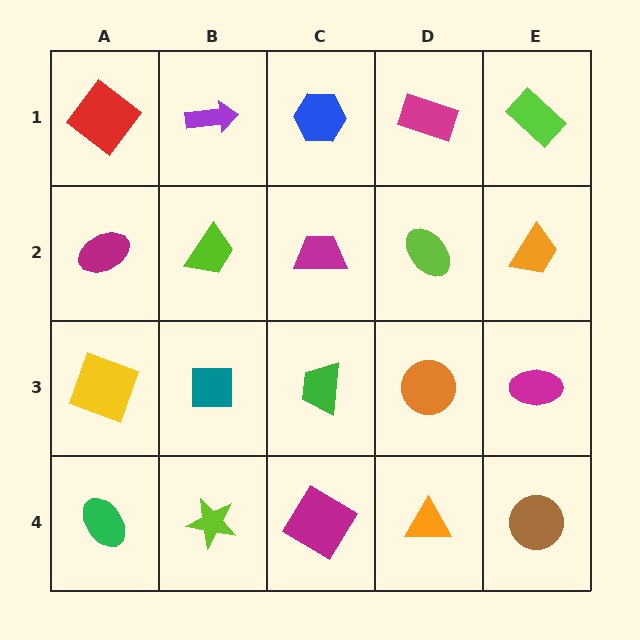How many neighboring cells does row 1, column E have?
2.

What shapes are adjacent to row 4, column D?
An orange circle (row 3, column D), a magenta diamond (row 4, column C), a brown circle (row 4, column E).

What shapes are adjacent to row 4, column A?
A yellow square (row 3, column A), a lime star (row 4, column B).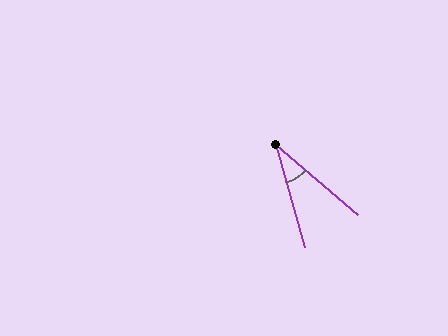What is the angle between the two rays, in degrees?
Approximately 34 degrees.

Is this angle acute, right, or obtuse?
It is acute.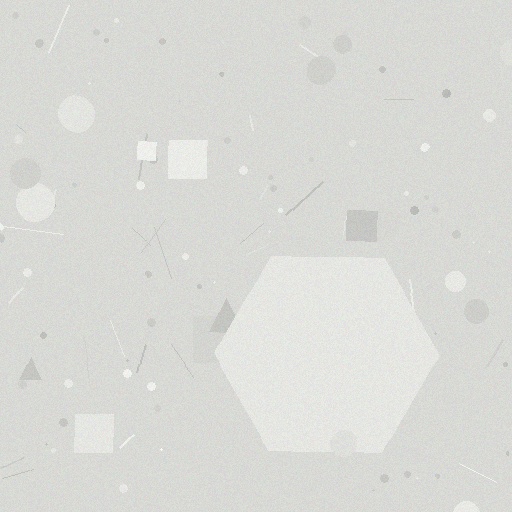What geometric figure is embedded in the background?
A hexagon is embedded in the background.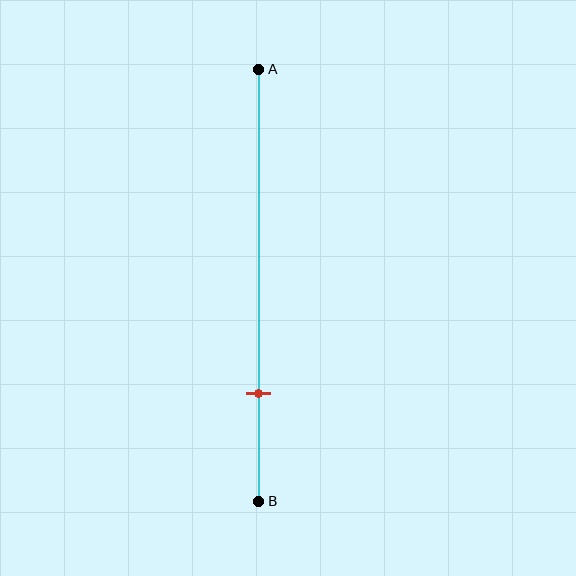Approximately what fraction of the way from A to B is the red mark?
The red mark is approximately 75% of the way from A to B.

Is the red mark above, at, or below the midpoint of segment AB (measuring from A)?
The red mark is below the midpoint of segment AB.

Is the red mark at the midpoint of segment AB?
No, the mark is at about 75% from A, not at the 50% midpoint.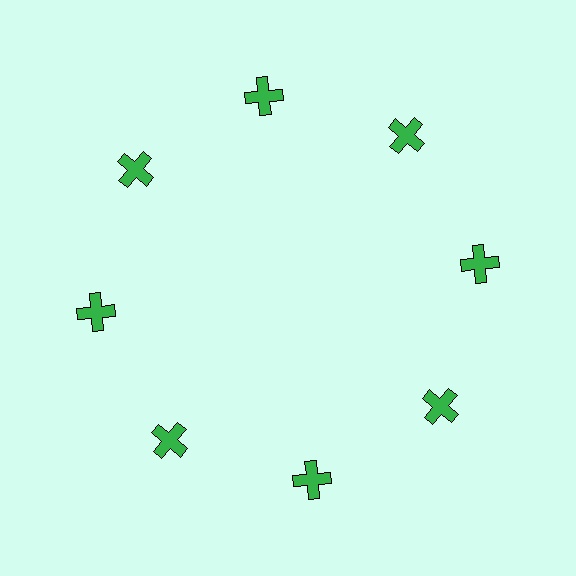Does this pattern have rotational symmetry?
Yes, this pattern has 8-fold rotational symmetry. It looks the same after rotating 45 degrees around the center.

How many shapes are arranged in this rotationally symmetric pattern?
There are 8 shapes, arranged in 8 groups of 1.